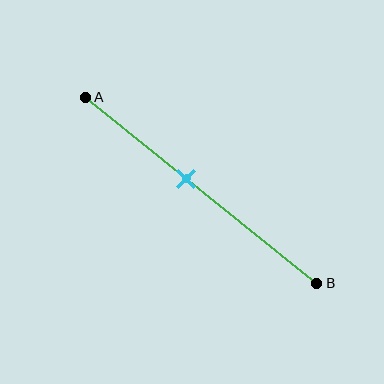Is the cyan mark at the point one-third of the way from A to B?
No, the mark is at about 45% from A, not at the 33% one-third point.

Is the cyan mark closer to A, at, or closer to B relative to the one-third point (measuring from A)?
The cyan mark is closer to point B than the one-third point of segment AB.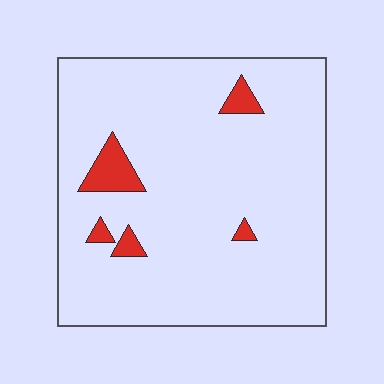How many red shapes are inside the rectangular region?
5.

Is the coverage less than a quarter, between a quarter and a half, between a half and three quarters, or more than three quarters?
Less than a quarter.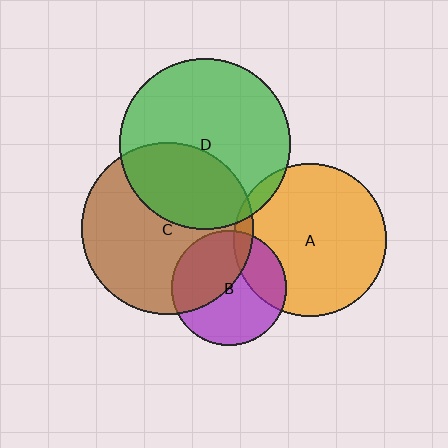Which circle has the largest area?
Circle C (brown).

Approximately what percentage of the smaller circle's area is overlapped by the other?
Approximately 45%.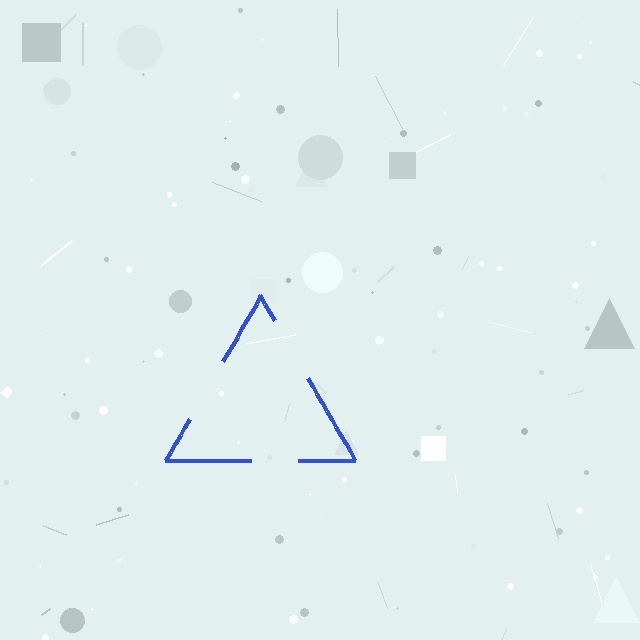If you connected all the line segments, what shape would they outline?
They would outline a triangle.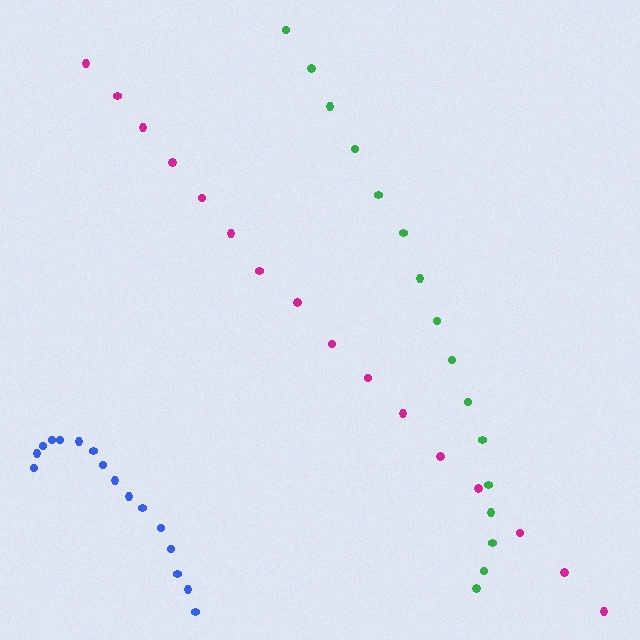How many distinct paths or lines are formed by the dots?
There are 3 distinct paths.